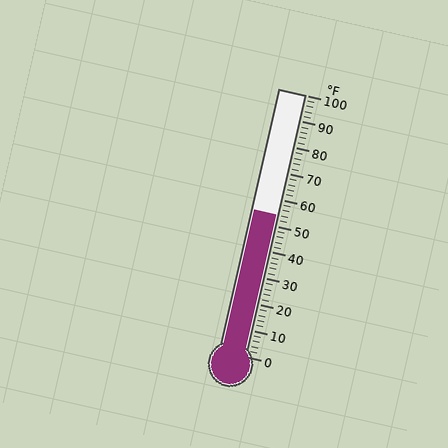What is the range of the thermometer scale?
The thermometer scale ranges from 0°F to 100°F.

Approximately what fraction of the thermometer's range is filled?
The thermometer is filled to approximately 55% of its range.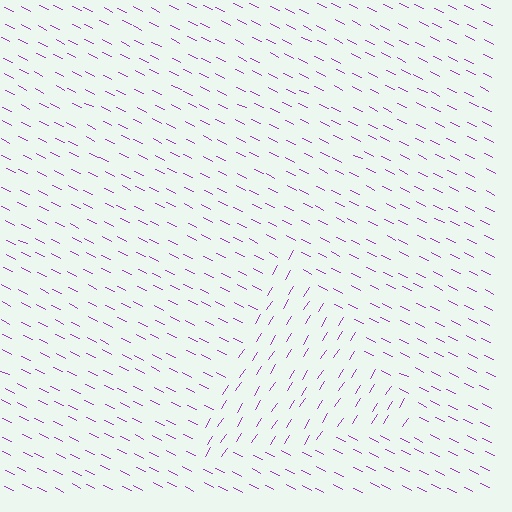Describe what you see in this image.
The image is filled with small purple line segments. A triangle region in the image has lines oriented differently from the surrounding lines, creating a visible texture boundary.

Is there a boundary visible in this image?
Yes, there is a texture boundary formed by a change in line orientation.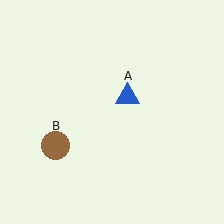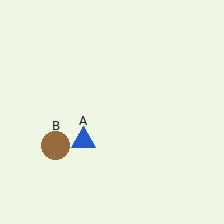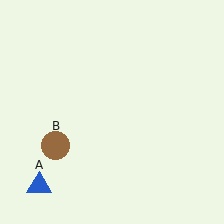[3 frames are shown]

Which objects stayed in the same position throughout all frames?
Brown circle (object B) remained stationary.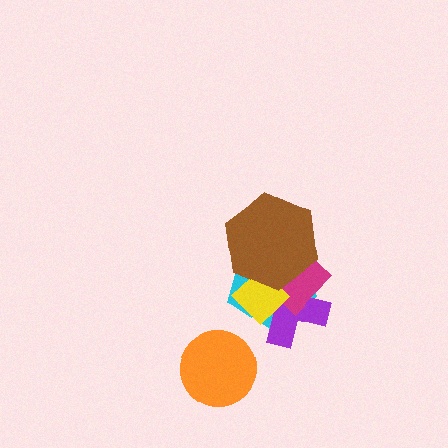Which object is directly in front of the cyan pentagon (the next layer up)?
The purple cross is directly in front of the cyan pentagon.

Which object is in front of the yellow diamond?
The brown hexagon is in front of the yellow diamond.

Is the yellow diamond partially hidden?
Yes, it is partially covered by another shape.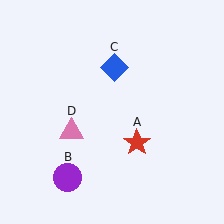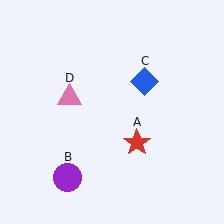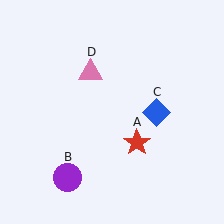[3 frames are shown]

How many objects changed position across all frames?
2 objects changed position: blue diamond (object C), pink triangle (object D).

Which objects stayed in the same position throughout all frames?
Red star (object A) and purple circle (object B) remained stationary.